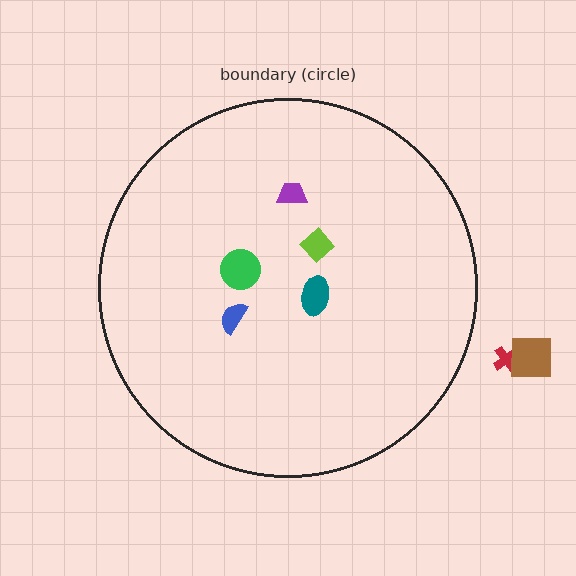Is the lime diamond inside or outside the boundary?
Inside.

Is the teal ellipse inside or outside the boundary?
Inside.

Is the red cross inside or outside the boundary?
Outside.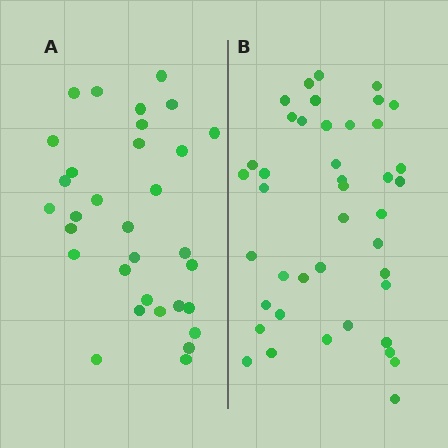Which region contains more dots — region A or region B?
Region B (the right region) has more dots.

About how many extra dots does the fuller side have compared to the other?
Region B has roughly 10 or so more dots than region A.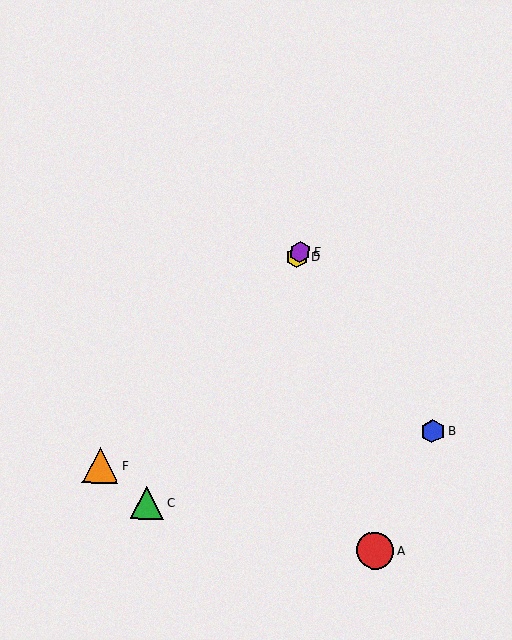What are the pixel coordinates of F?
Object F is at (101, 465).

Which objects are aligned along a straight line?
Objects C, D, E are aligned along a straight line.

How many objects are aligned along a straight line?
3 objects (C, D, E) are aligned along a straight line.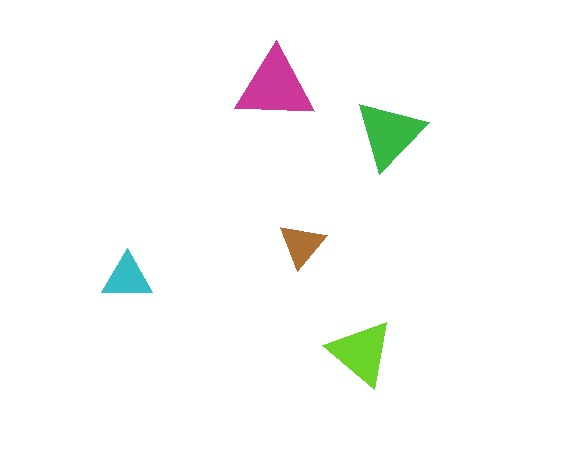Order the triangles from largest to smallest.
the magenta one, the green one, the lime one, the cyan one, the brown one.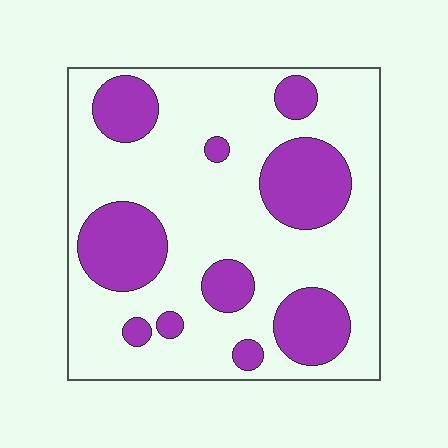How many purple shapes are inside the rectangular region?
10.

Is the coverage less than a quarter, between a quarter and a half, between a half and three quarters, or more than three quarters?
Between a quarter and a half.